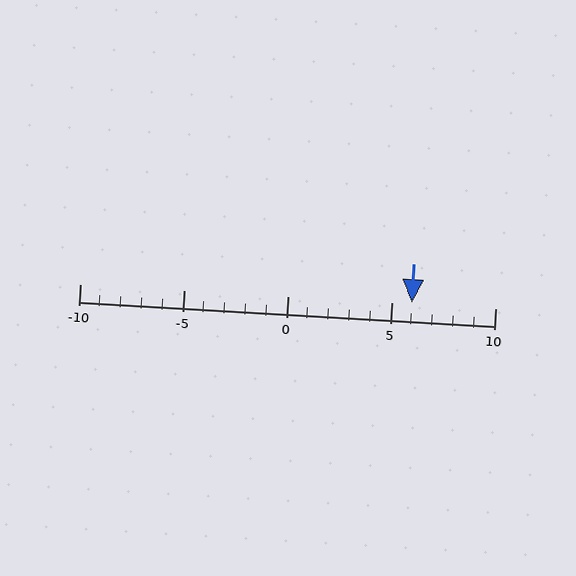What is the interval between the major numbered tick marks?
The major tick marks are spaced 5 units apart.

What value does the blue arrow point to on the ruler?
The blue arrow points to approximately 6.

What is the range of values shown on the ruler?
The ruler shows values from -10 to 10.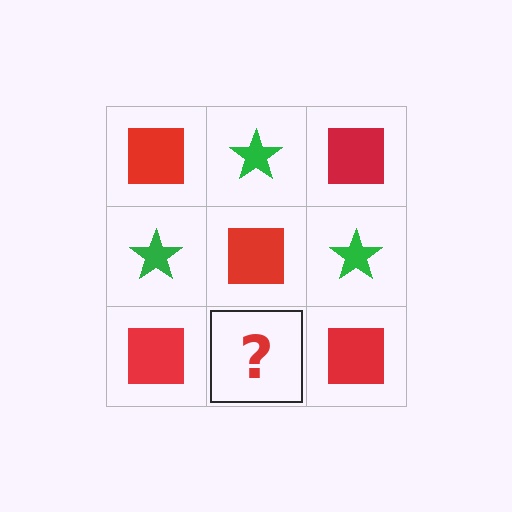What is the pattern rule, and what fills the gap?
The rule is that it alternates red square and green star in a checkerboard pattern. The gap should be filled with a green star.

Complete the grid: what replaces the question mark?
The question mark should be replaced with a green star.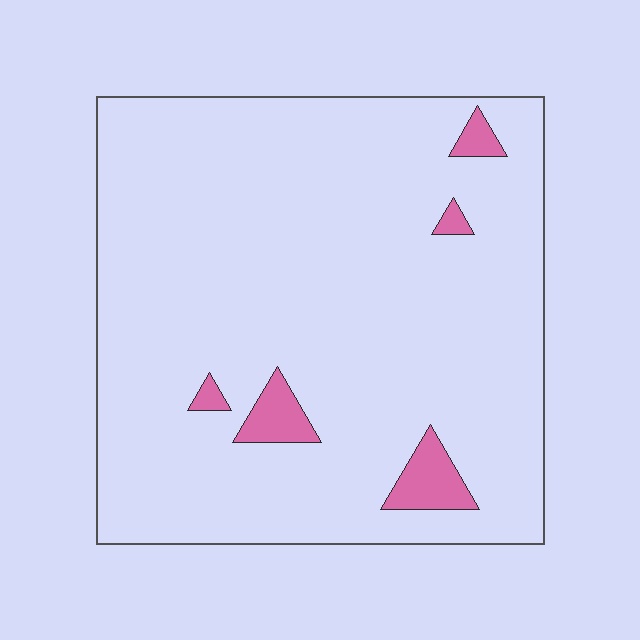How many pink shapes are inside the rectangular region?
5.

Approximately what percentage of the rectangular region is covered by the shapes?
Approximately 5%.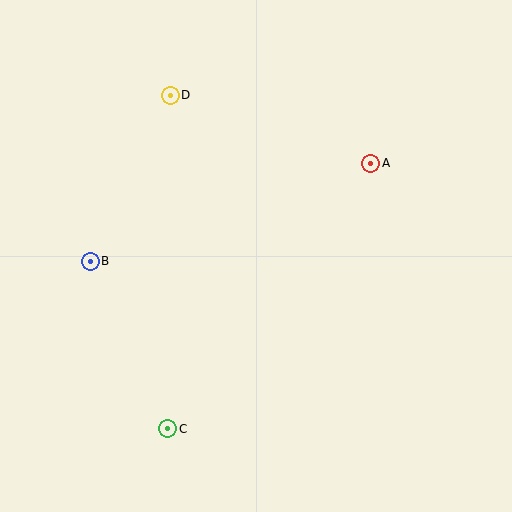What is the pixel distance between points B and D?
The distance between B and D is 184 pixels.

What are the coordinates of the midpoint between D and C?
The midpoint between D and C is at (169, 262).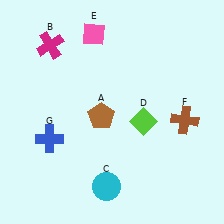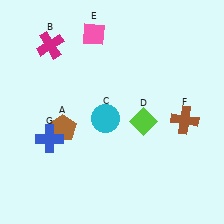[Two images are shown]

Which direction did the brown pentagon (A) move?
The brown pentagon (A) moved left.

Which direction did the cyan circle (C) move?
The cyan circle (C) moved up.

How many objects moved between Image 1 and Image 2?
2 objects moved between the two images.